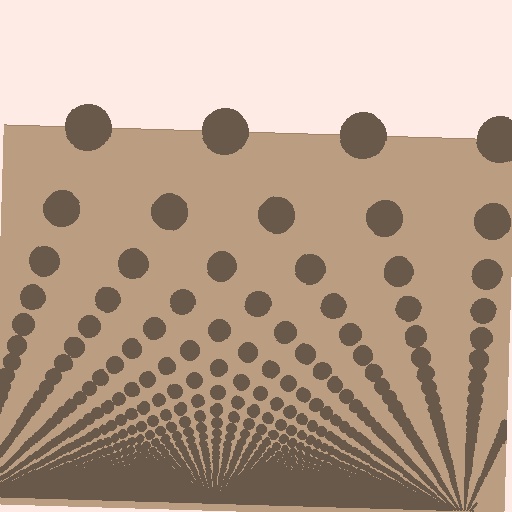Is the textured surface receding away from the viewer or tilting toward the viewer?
The surface appears to tilt toward the viewer. Texture elements get larger and sparser toward the top.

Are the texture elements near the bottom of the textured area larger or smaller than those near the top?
Smaller. The gradient is inverted — elements near the bottom are smaller and denser.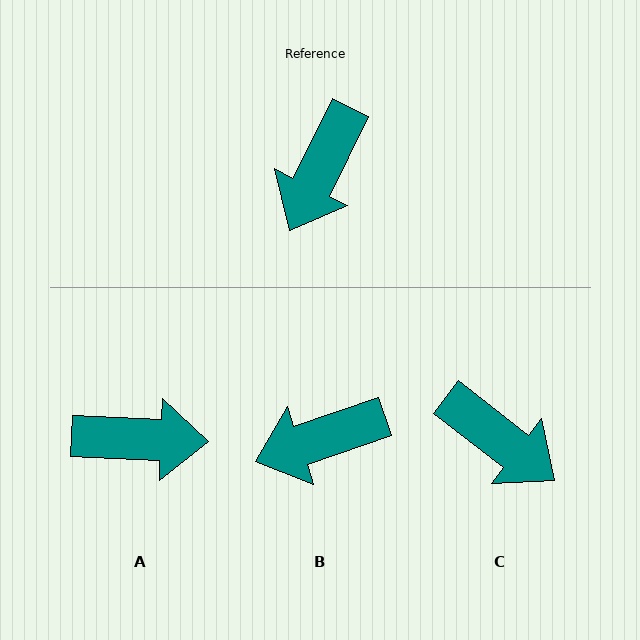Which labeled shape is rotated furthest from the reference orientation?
A, about 114 degrees away.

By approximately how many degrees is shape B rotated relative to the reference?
Approximately 45 degrees clockwise.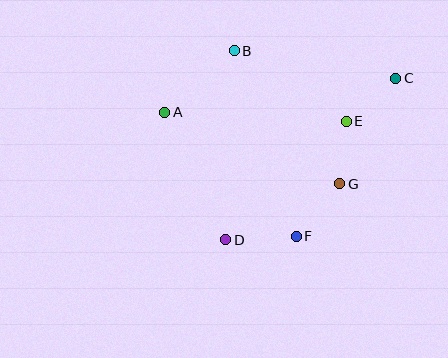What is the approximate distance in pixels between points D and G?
The distance between D and G is approximately 127 pixels.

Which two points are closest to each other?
Points E and G are closest to each other.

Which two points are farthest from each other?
Points C and D are farthest from each other.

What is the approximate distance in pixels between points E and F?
The distance between E and F is approximately 126 pixels.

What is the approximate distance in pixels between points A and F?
The distance between A and F is approximately 180 pixels.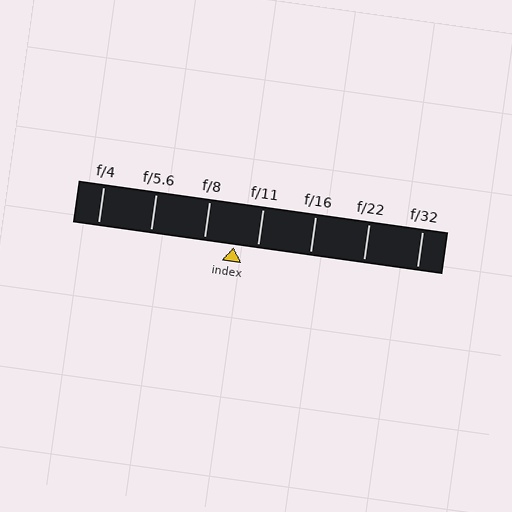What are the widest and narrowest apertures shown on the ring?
The widest aperture shown is f/4 and the narrowest is f/32.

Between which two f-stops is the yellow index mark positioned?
The index mark is between f/8 and f/11.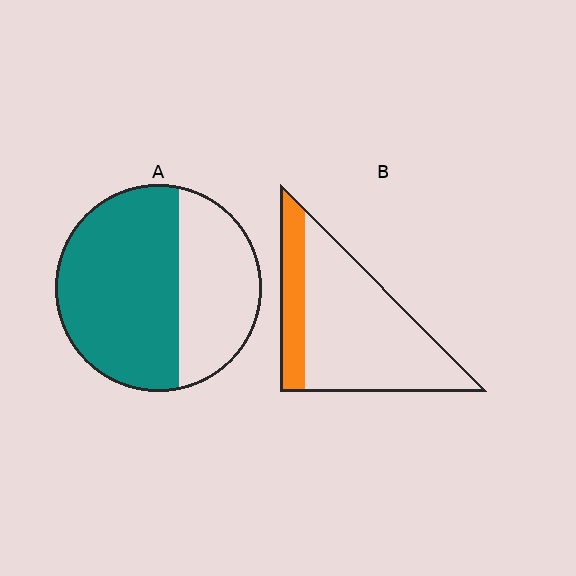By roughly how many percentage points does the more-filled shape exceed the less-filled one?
By roughly 40 percentage points (A over B).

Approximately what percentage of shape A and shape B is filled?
A is approximately 65% and B is approximately 25%.